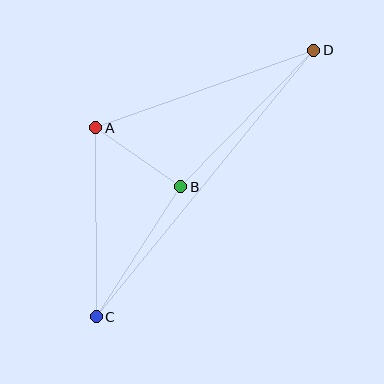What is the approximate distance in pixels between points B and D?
The distance between B and D is approximately 191 pixels.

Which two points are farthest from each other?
Points C and D are farthest from each other.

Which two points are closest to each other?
Points A and B are closest to each other.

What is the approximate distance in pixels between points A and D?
The distance between A and D is approximately 231 pixels.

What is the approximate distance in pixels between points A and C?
The distance between A and C is approximately 189 pixels.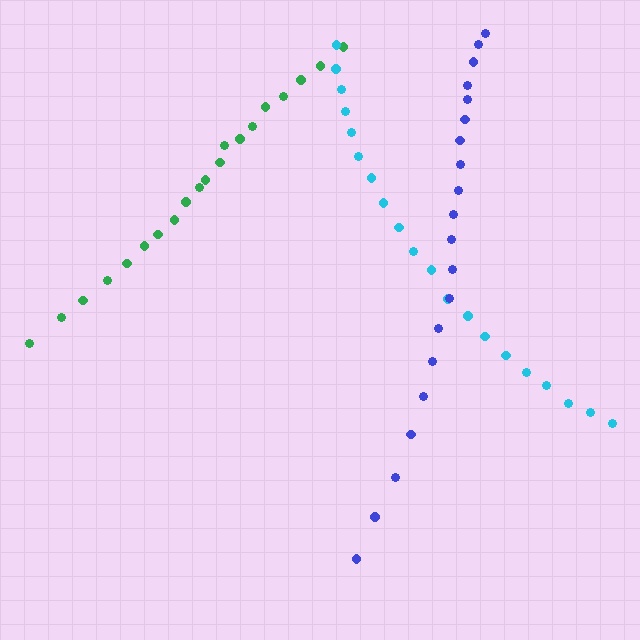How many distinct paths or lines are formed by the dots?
There are 3 distinct paths.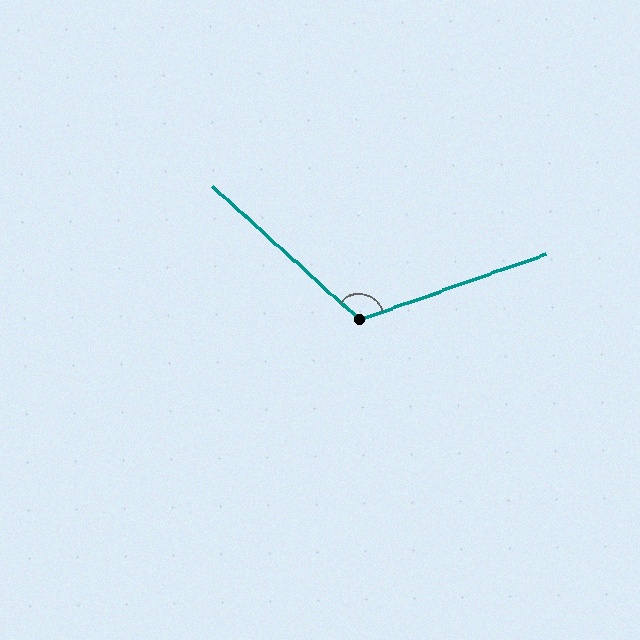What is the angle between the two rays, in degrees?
Approximately 119 degrees.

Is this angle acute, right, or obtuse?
It is obtuse.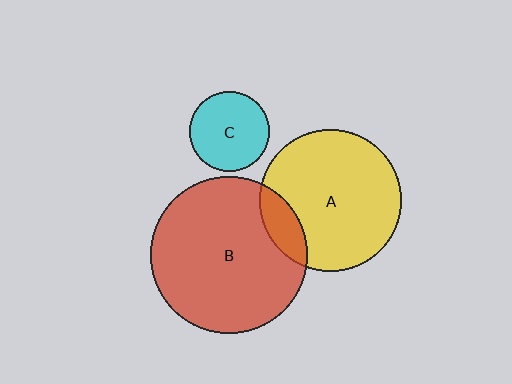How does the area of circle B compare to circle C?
Approximately 3.9 times.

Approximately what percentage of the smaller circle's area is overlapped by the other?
Approximately 15%.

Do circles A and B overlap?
Yes.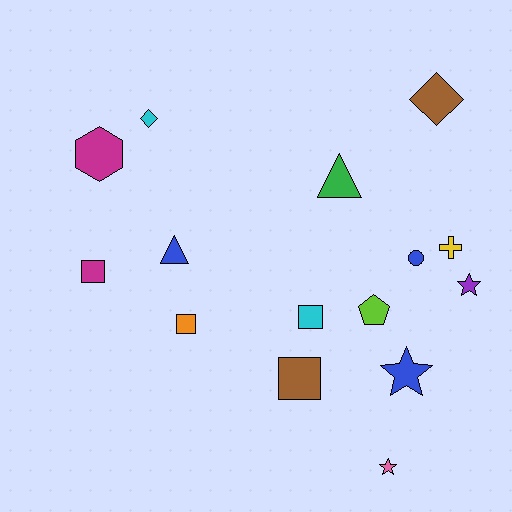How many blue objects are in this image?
There are 3 blue objects.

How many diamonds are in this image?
There are 2 diamonds.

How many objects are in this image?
There are 15 objects.